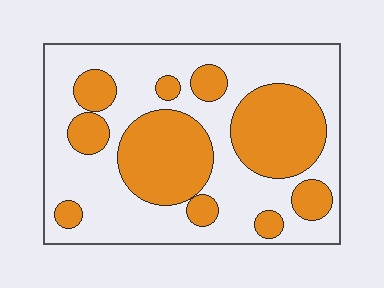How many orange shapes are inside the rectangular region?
10.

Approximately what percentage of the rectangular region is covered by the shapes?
Approximately 40%.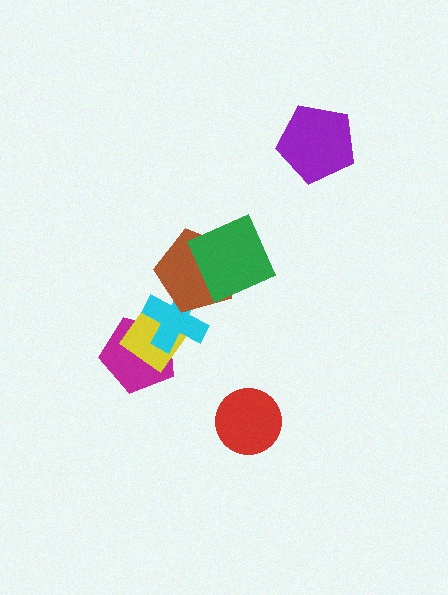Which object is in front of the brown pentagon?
The green diamond is in front of the brown pentagon.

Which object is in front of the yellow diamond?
The cyan cross is in front of the yellow diamond.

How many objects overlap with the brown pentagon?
2 objects overlap with the brown pentagon.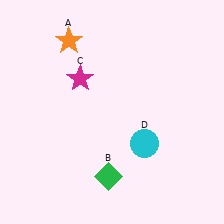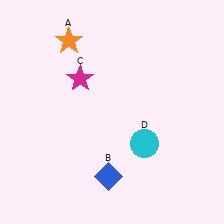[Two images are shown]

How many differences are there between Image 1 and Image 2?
There is 1 difference between the two images.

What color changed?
The diamond (B) changed from green in Image 1 to blue in Image 2.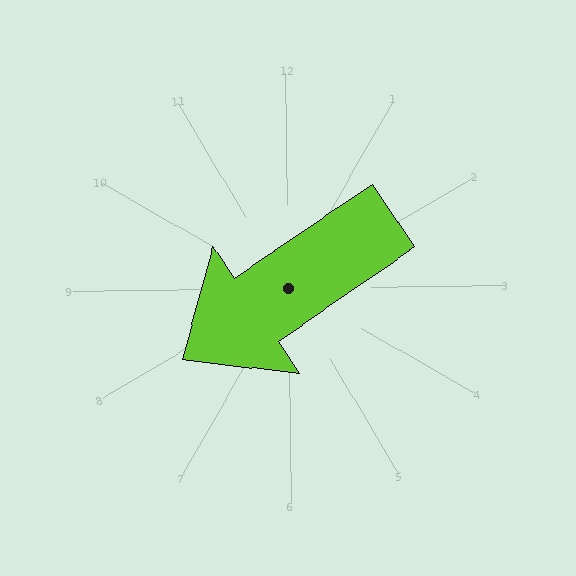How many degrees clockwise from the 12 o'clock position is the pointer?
Approximately 236 degrees.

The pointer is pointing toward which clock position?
Roughly 8 o'clock.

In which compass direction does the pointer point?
Southwest.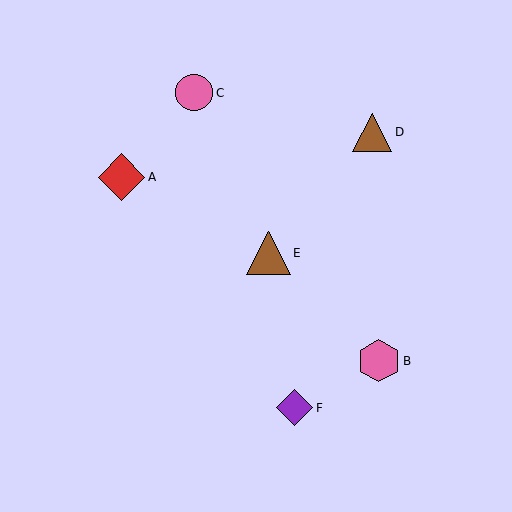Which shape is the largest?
The red diamond (labeled A) is the largest.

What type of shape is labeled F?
Shape F is a purple diamond.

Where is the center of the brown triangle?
The center of the brown triangle is at (372, 132).